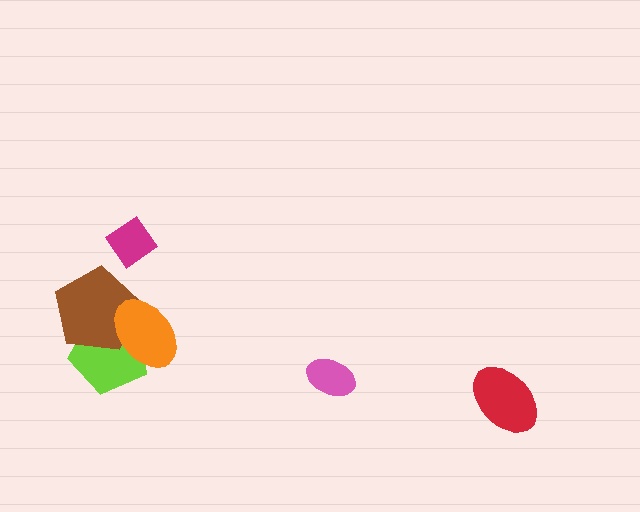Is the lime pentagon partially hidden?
Yes, it is partially covered by another shape.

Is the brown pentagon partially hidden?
Yes, it is partially covered by another shape.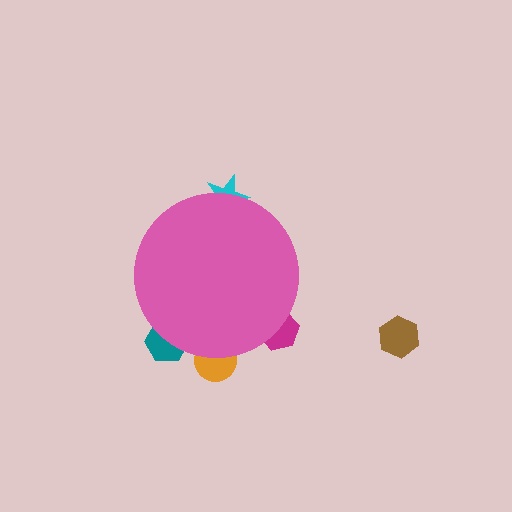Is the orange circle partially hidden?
Yes, the orange circle is partially hidden behind the pink circle.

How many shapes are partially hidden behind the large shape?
4 shapes are partially hidden.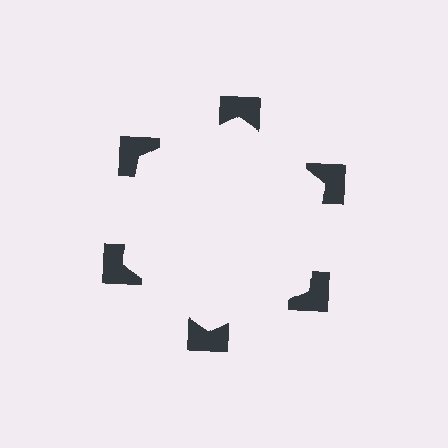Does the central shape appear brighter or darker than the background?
It typically appears slightly brighter than the background, even though no actual brightness change is drawn.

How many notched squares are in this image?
There are 6 — one at each vertex of the illusory hexagon.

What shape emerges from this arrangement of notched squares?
An illusory hexagon — its edges are inferred from the aligned wedge cuts in the notched squares, not physically drawn.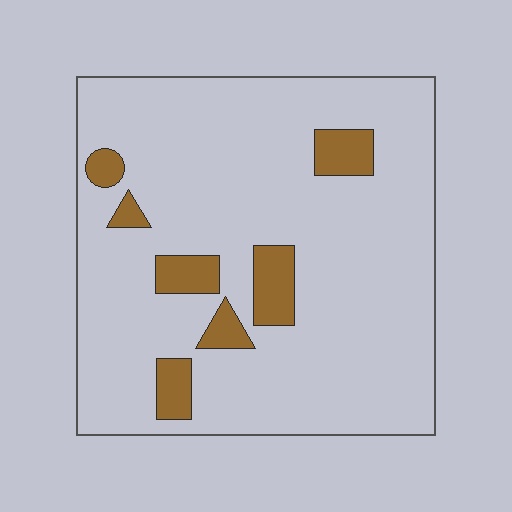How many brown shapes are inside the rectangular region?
7.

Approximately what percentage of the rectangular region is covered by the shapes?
Approximately 10%.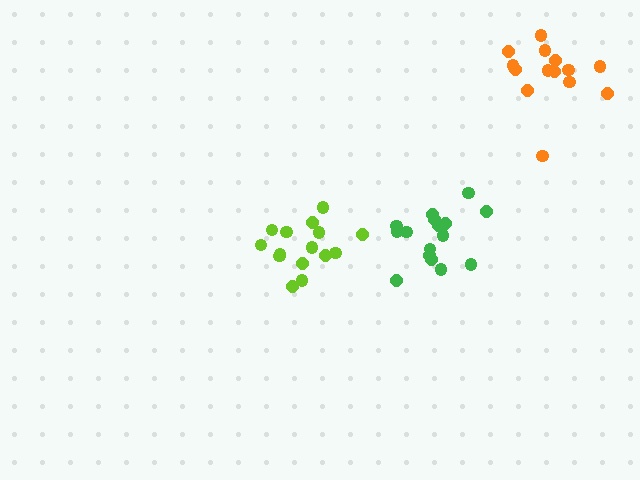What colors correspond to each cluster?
The clusters are colored: orange, lime, green.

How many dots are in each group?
Group 1: 14 dots, Group 2: 15 dots, Group 3: 16 dots (45 total).